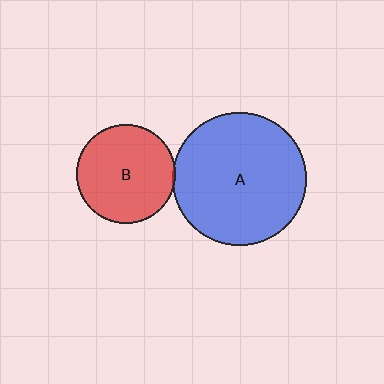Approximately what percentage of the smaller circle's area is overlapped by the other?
Approximately 5%.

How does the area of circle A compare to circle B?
Approximately 1.8 times.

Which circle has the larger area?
Circle A (blue).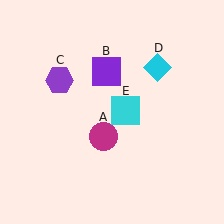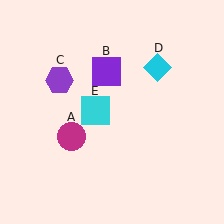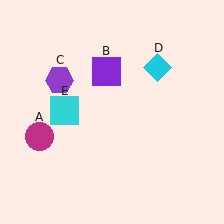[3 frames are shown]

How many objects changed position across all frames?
2 objects changed position: magenta circle (object A), cyan square (object E).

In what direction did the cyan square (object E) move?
The cyan square (object E) moved left.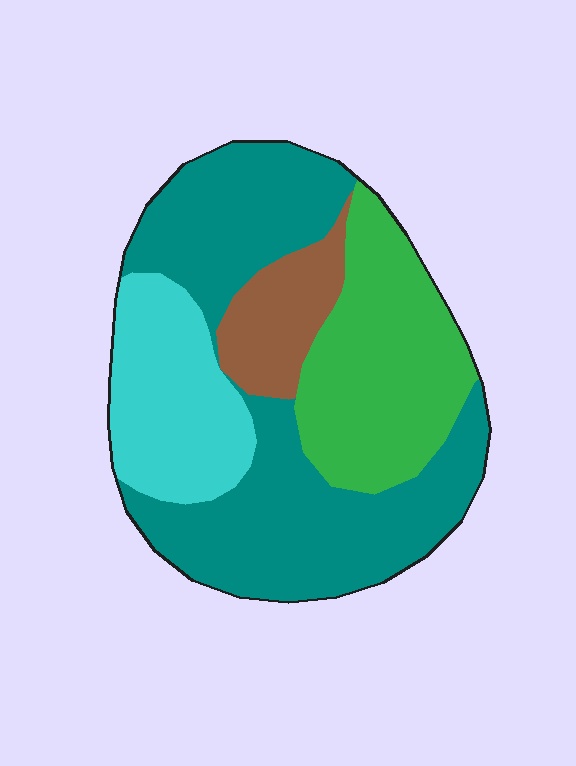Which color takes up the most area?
Teal, at roughly 45%.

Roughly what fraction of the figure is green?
Green takes up about one quarter (1/4) of the figure.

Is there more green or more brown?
Green.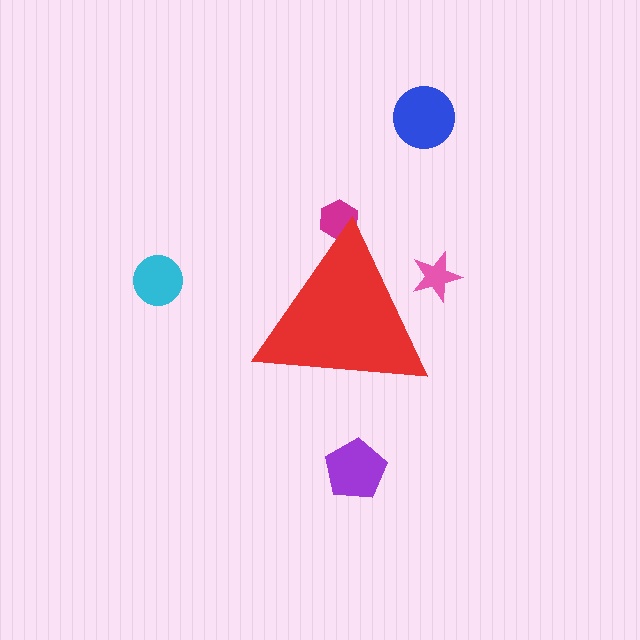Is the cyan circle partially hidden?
No, the cyan circle is fully visible.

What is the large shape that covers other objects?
A red triangle.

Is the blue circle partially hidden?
No, the blue circle is fully visible.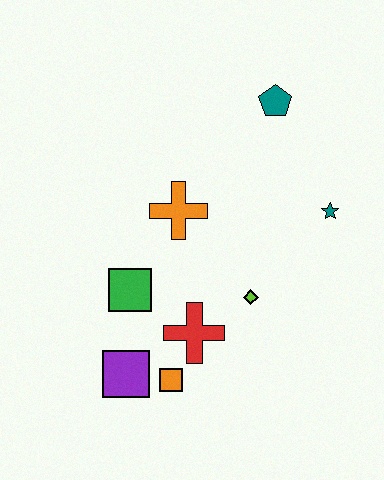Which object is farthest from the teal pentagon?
The purple square is farthest from the teal pentagon.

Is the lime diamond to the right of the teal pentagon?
No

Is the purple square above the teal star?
No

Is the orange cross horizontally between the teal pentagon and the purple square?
Yes